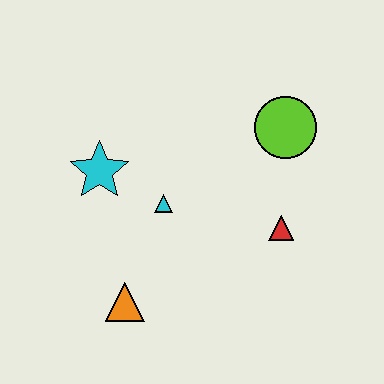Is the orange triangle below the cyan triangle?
Yes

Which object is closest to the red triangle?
The lime circle is closest to the red triangle.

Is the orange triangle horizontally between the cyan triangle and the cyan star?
Yes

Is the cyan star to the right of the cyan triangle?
No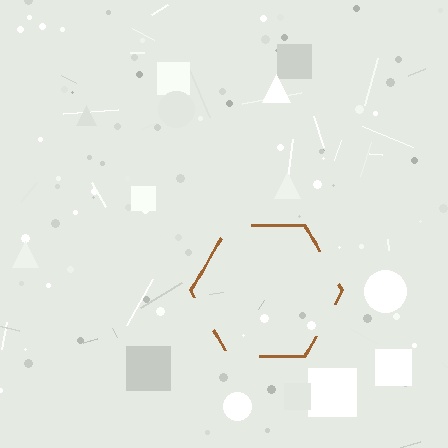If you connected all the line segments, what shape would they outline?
They would outline a hexagon.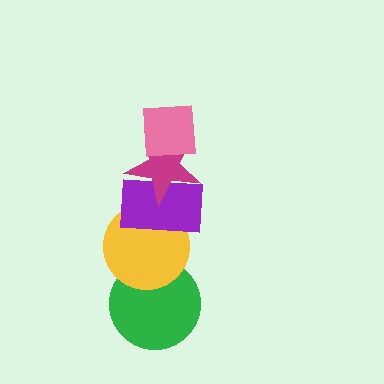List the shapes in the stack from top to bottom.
From top to bottom: the pink square, the magenta star, the purple rectangle, the yellow circle, the green circle.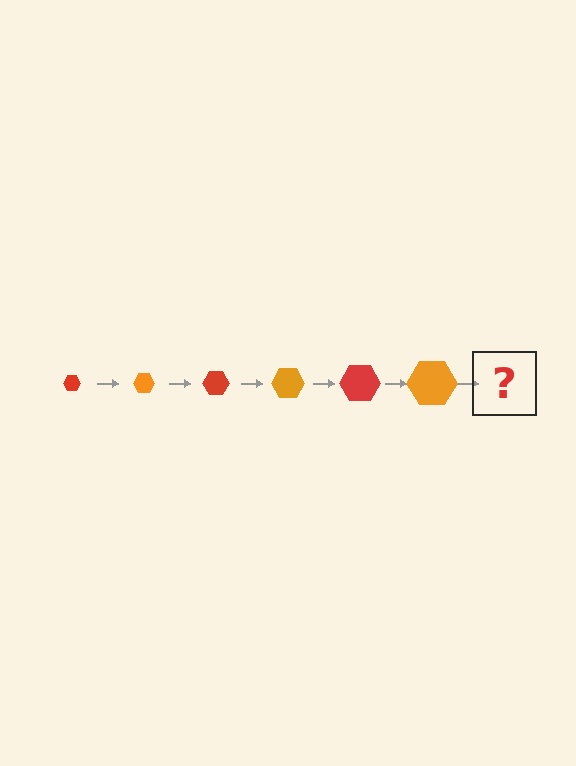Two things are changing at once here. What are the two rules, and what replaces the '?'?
The two rules are that the hexagon grows larger each step and the color cycles through red and orange. The '?' should be a red hexagon, larger than the previous one.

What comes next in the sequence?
The next element should be a red hexagon, larger than the previous one.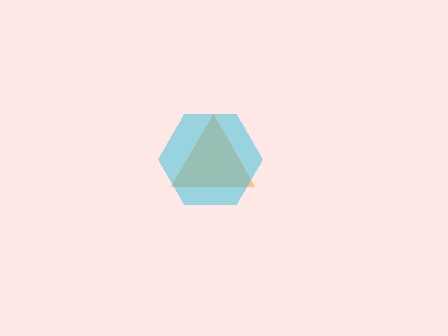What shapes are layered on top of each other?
The layered shapes are: an orange triangle, a cyan hexagon.